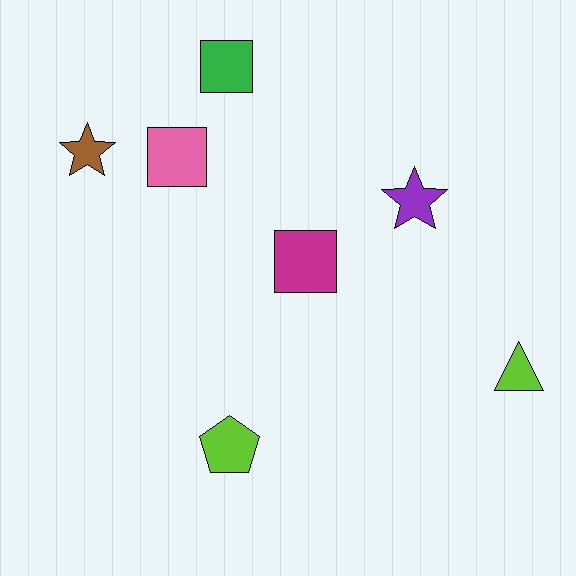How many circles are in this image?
There are no circles.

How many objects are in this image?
There are 7 objects.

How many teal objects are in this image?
There are no teal objects.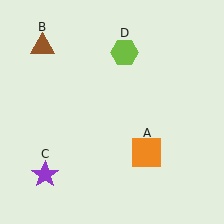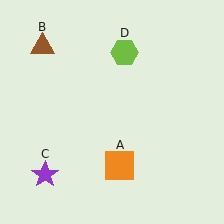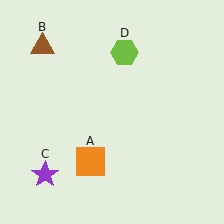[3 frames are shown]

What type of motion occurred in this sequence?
The orange square (object A) rotated clockwise around the center of the scene.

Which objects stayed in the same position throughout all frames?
Brown triangle (object B) and purple star (object C) and lime hexagon (object D) remained stationary.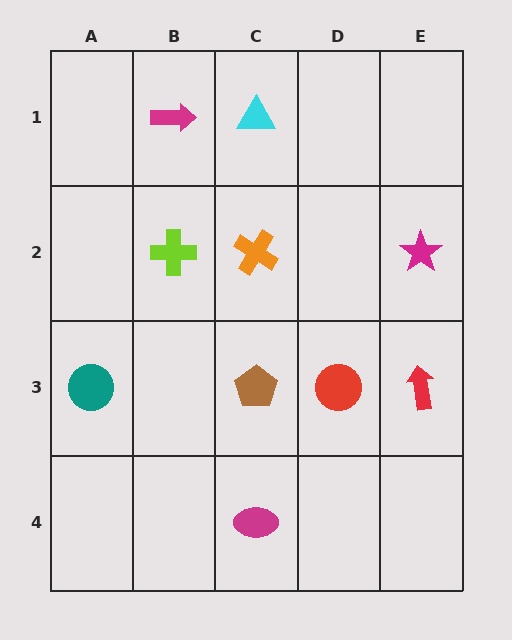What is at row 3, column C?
A brown pentagon.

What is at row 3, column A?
A teal circle.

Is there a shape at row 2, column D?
No, that cell is empty.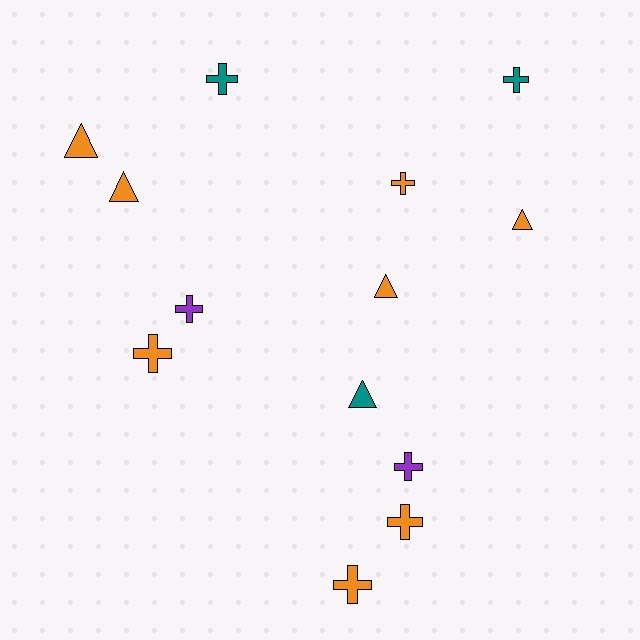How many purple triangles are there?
There are no purple triangles.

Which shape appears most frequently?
Cross, with 8 objects.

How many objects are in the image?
There are 13 objects.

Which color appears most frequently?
Orange, with 8 objects.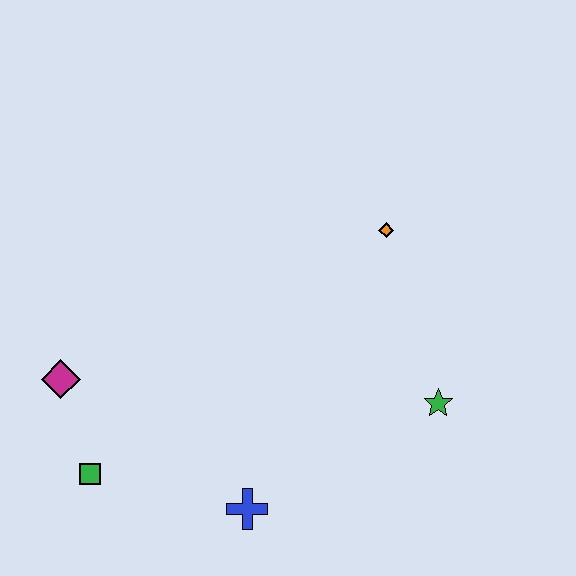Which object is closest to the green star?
The orange diamond is closest to the green star.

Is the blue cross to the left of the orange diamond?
Yes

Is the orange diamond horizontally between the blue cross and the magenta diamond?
No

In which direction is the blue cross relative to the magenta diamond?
The blue cross is to the right of the magenta diamond.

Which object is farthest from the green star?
The magenta diamond is farthest from the green star.